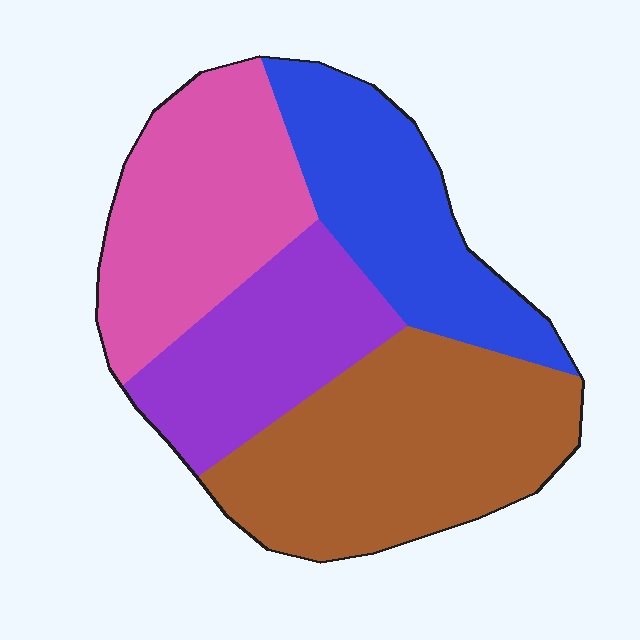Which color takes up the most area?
Brown, at roughly 35%.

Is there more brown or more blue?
Brown.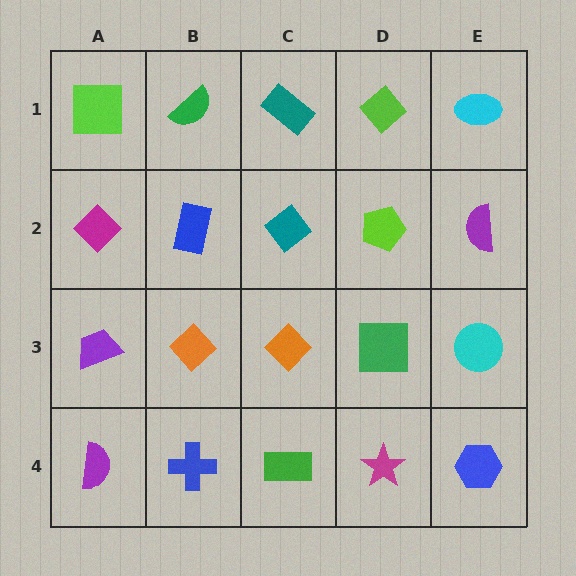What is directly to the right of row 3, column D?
A cyan circle.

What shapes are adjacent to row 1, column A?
A magenta diamond (row 2, column A), a green semicircle (row 1, column B).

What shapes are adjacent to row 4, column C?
An orange diamond (row 3, column C), a blue cross (row 4, column B), a magenta star (row 4, column D).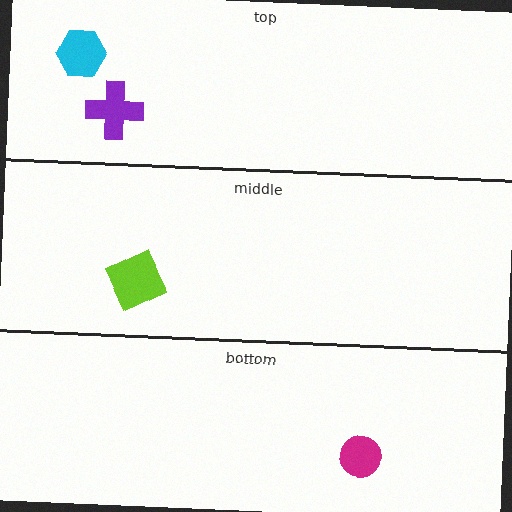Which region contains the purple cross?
The top region.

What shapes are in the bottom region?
The magenta circle.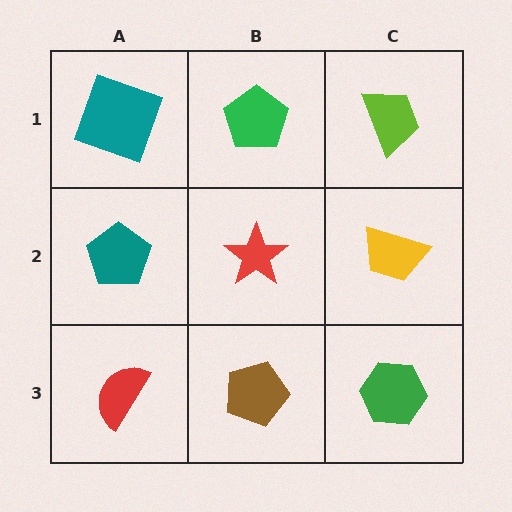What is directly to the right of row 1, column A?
A green pentagon.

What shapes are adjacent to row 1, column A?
A teal pentagon (row 2, column A), a green pentagon (row 1, column B).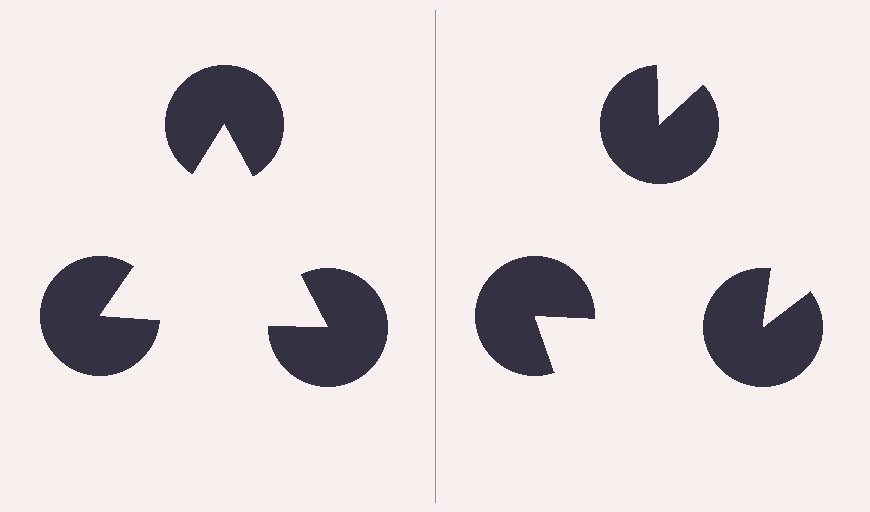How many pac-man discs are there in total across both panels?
6 — 3 on each side.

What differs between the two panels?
The pac-man discs are positioned identically on both sides; only the wedge orientations differ. On the left they align to a triangle; on the right they are misaligned.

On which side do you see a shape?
An illusory triangle appears on the left side. On the right side the wedge cuts are rotated, so no coherent shape forms.